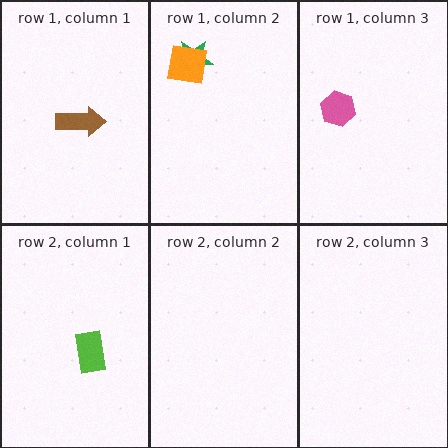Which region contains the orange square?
The row 1, column 2 region.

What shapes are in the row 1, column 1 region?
The brown arrow.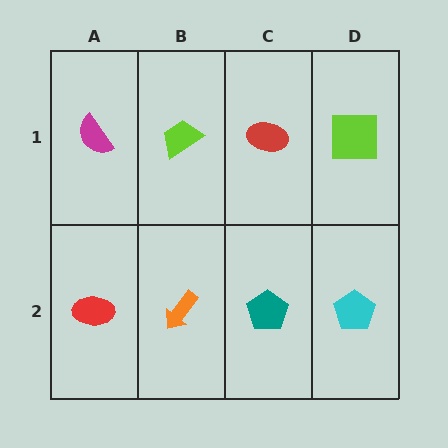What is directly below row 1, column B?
An orange arrow.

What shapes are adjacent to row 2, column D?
A lime square (row 1, column D), a teal pentagon (row 2, column C).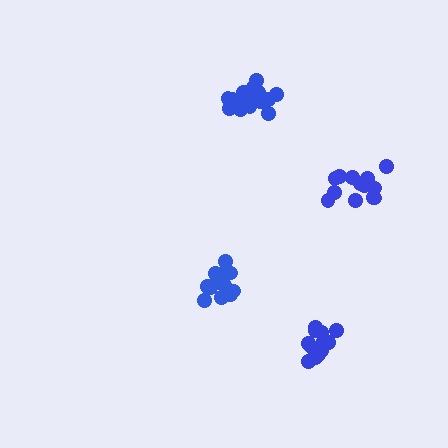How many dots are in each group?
Group 1: 14 dots, Group 2: 13 dots, Group 3: 14 dots, Group 4: 16 dots (57 total).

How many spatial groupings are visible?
There are 4 spatial groupings.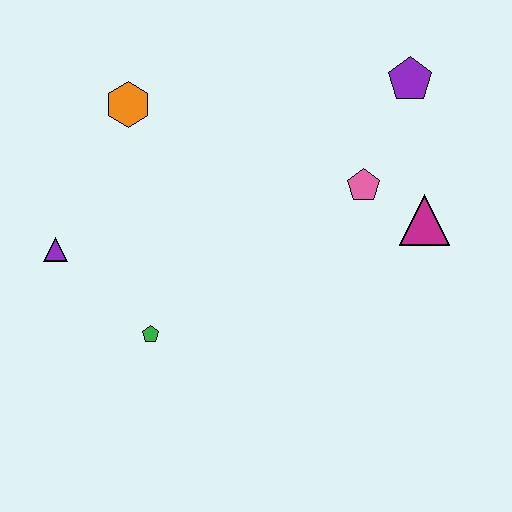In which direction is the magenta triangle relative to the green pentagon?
The magenta triangle is to the right of the green pentagon.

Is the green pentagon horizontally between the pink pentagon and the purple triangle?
Yes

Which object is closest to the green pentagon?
The purple triangle is closest to the green pentagon.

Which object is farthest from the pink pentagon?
The purple triangle is farthest from the pink pentagon.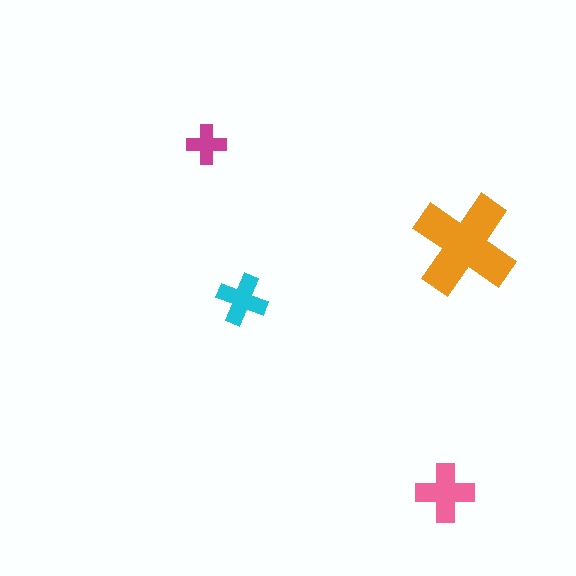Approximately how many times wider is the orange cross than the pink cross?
About 2 times wider.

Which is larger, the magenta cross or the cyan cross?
The cyan one.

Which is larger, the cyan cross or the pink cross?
The pink one.